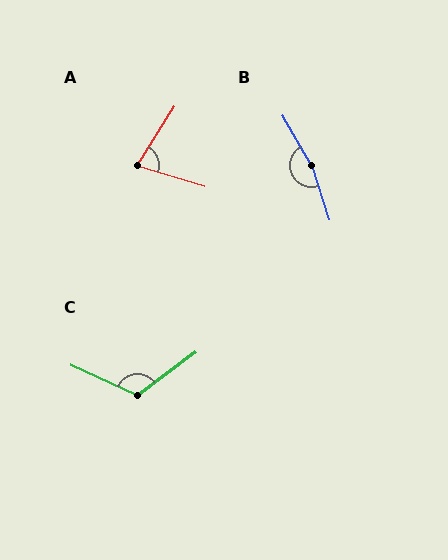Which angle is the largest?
B, at approximately 168 degrees.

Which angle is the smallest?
A, at approximately 74 degrees.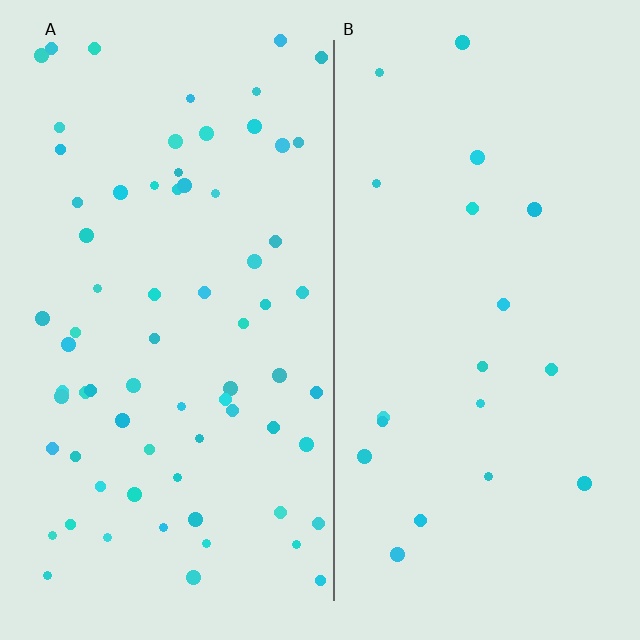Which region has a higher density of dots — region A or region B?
A (the left).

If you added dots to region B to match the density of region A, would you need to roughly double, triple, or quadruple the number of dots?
Approximately quadruple.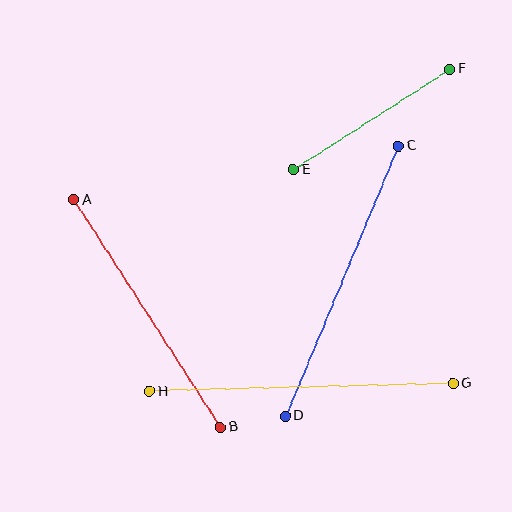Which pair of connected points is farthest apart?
Points G and H are farthest apart.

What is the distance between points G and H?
The distance is approximately 303 pixels.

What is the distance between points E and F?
The distance is approximately 186 pixels.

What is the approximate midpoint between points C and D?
The midpoint is at approximately (342, 281) pixels.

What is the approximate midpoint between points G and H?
The midpoint is at approximately (301, 387) pixels.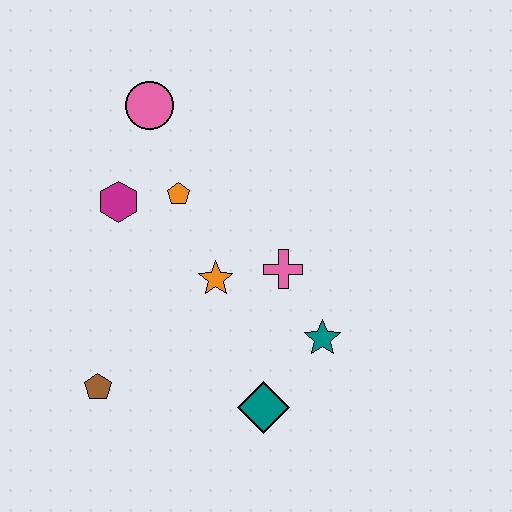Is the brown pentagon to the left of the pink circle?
Yes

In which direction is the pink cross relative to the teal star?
The pink cross is above the teal star.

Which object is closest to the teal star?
The pink cross is closest to the teal star.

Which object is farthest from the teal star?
The pink circle is farthest from the teal star.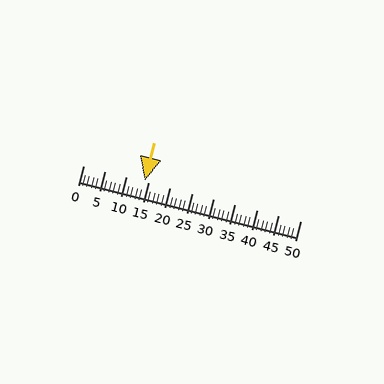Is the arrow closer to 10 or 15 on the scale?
The arrow is closer to 15.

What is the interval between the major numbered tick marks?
The major tick marks are spaced 5 units apart.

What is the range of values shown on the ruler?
The ruler shows values from 0 to 50.